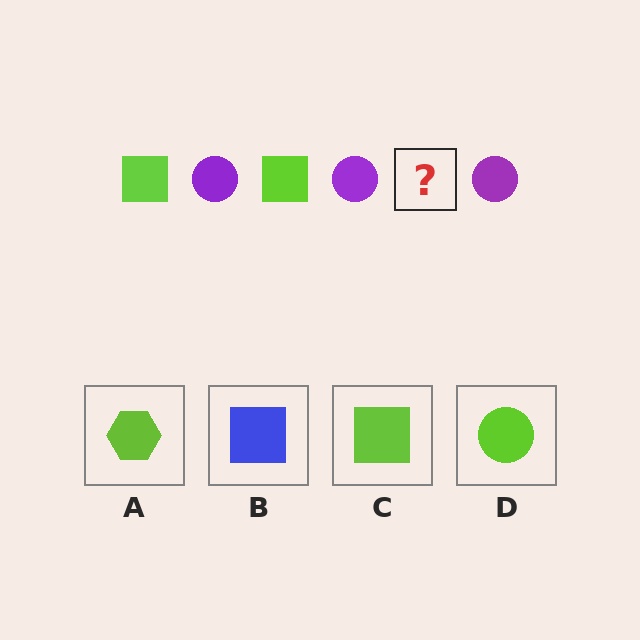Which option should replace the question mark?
Option C.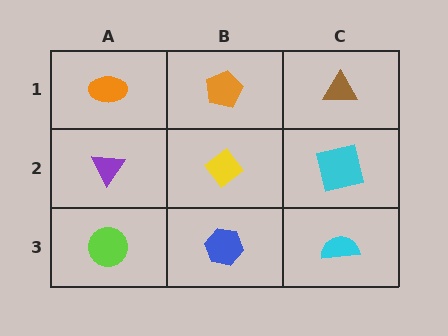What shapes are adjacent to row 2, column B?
An orange pentagon (row 1, column B), a blue hexagon (row 3, column B), a purple triangle (row 2, column A), a cyan square (row 2, column C).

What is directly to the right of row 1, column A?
An orange pentagon.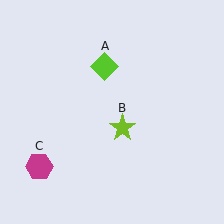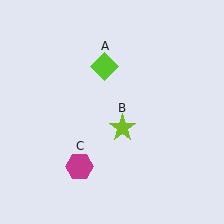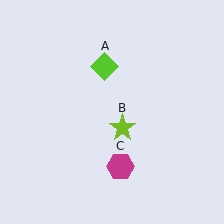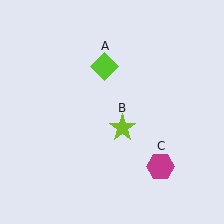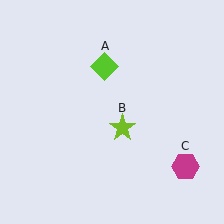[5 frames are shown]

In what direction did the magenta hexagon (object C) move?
The magenta hexagon (object C) moved right.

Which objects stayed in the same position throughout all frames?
Lime diamond (object A) and lime star (object B) remained stationary.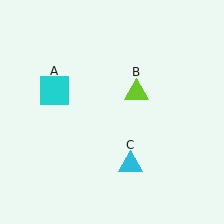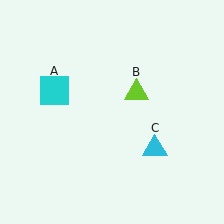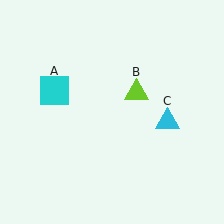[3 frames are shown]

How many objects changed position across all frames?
1 object changed position: cyan triangle (object C).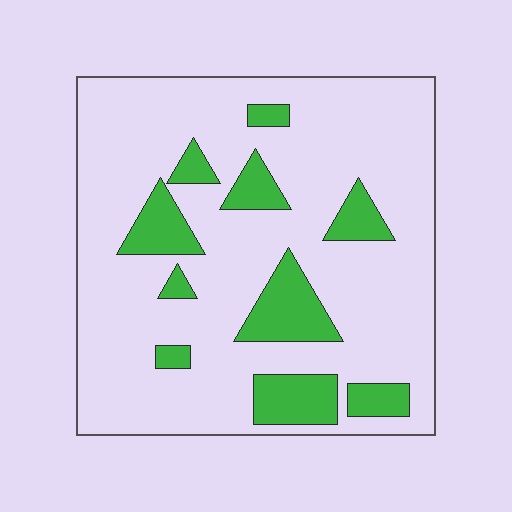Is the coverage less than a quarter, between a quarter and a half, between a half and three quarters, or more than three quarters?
Less than a quarter.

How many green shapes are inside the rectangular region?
10.